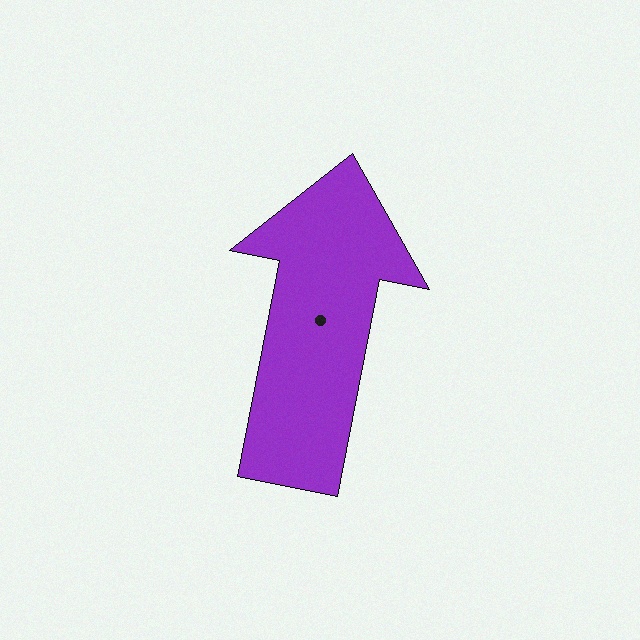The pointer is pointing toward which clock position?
Roughly 12 o'clock.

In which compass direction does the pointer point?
North.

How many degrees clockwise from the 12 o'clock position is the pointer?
Approximately 11 degrees.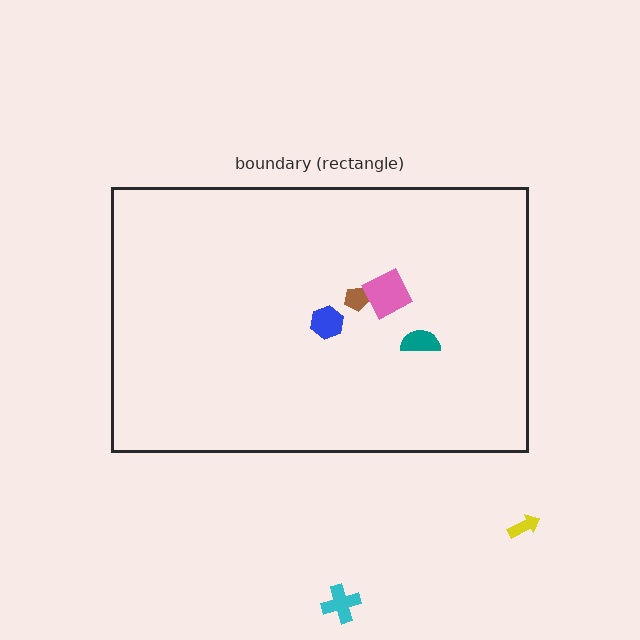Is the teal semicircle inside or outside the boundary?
Inside.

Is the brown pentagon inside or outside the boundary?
Inside.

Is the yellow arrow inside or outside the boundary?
Outside.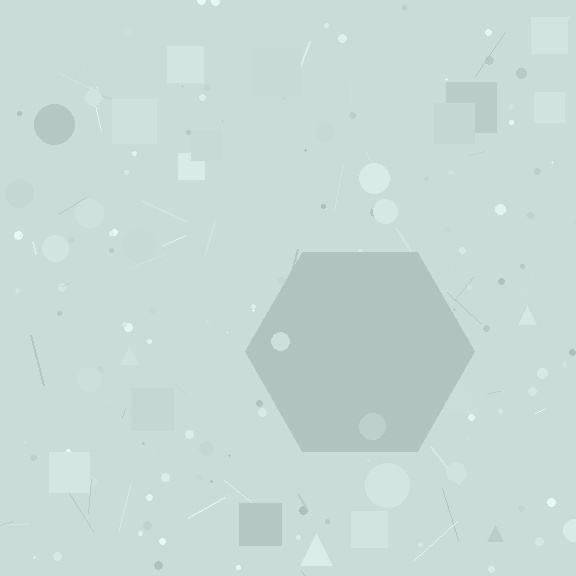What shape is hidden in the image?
A hexagon is hidden in the image.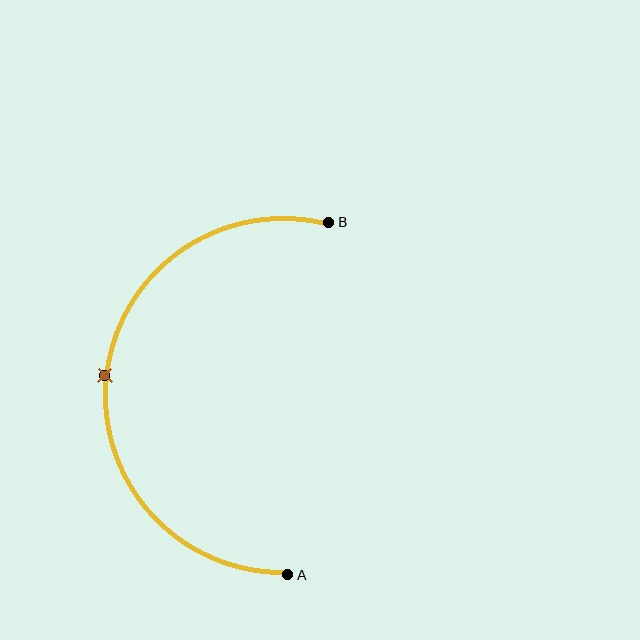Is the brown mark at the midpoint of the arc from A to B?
Yes. The brown mark lies on the arc at equal arc-length from both A and B — it is the arc midpoint.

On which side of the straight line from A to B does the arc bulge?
The arc bulges to the left of the straight line connecting A and B.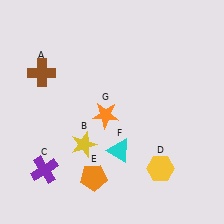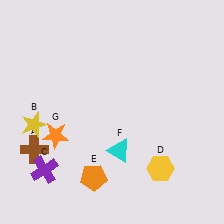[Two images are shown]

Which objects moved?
The objects that moved are: the brown cross (A), the yellow star (B), the orange star (G).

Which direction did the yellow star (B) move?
The yellow star (B) moved left.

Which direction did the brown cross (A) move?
The brown cross (A) moved down.